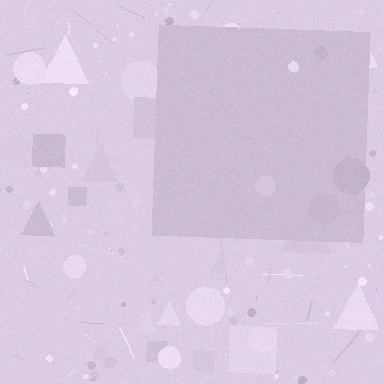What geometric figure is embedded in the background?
A square is embedded in the background.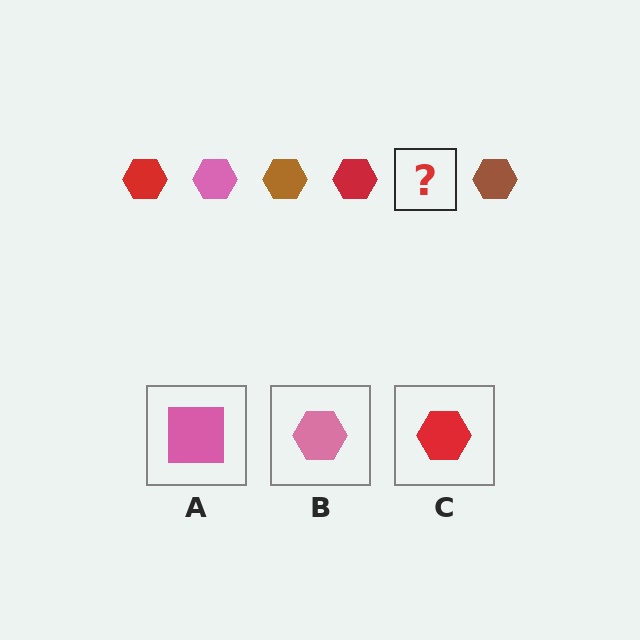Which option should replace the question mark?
Option B.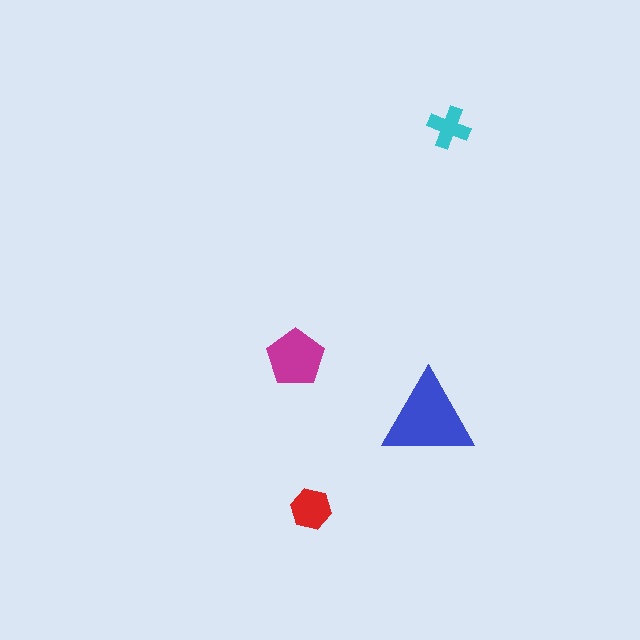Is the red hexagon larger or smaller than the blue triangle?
Smaller.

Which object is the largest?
The blue triangle.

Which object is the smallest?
The cyan cross.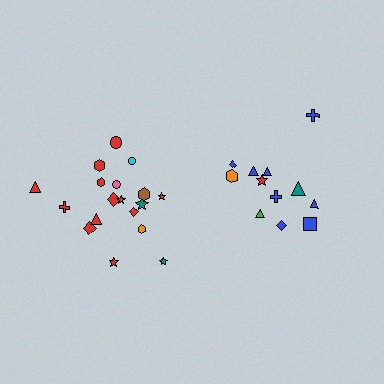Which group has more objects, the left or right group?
The left group.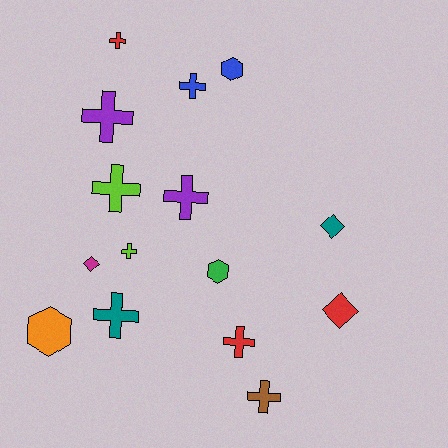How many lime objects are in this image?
There are 2 lime objects.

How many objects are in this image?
There are 15 objects.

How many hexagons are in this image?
There are 3 hexagons.